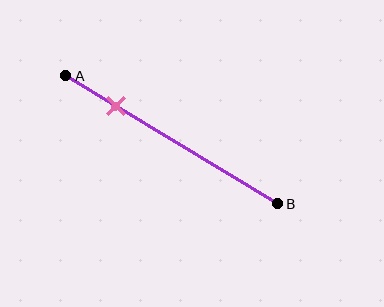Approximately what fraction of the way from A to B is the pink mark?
The pink mark is approximately 25% of the way from A to B.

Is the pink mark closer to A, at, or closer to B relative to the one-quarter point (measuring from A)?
The pink mark is approximately at the one-quarter point of segment AB.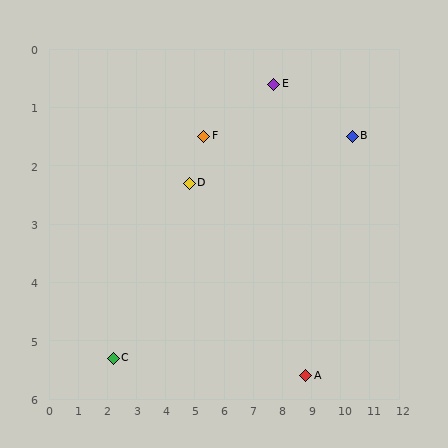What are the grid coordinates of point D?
Point D is at approximately (4.8, 2.3).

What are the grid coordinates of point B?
Point B is at approximately (10.4, 1.5).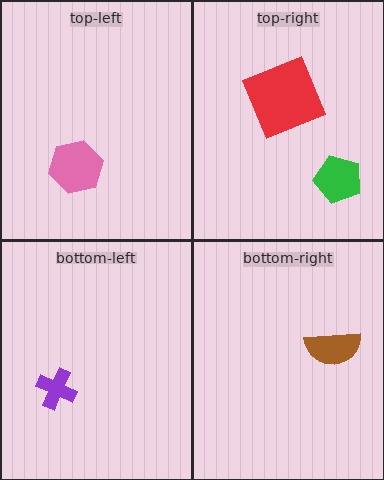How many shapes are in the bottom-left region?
1.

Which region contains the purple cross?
The bottom-left region.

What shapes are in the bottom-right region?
The brown semicircle.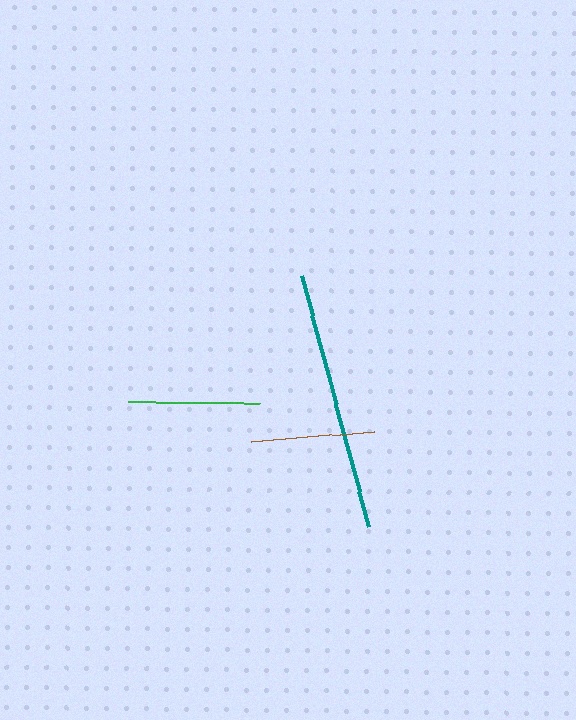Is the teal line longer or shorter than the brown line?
The teal line is longer than the brown line.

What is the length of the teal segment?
The teal segment is approximately 260 pixels long.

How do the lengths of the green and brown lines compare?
The green and brown lines are approximately the same length.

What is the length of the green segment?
The green segment is approximately 133 pixels long.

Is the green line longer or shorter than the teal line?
The teal line is longer than the green line.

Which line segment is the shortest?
The brown line is the shortest at approximately 124 pixels.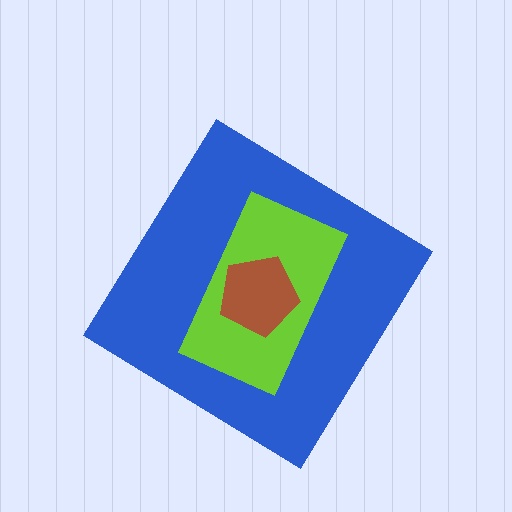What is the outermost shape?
The blue diamond.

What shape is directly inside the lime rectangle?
The brown pentagon.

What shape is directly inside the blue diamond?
The lime rectangle.